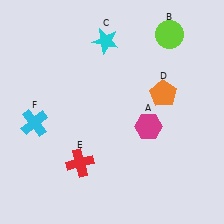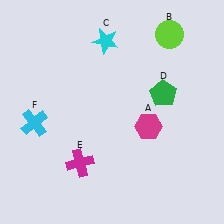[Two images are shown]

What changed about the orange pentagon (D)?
In Image 1, D is orange. In Image 2, it changed to green.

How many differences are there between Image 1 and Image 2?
There are 2 differences between the two images.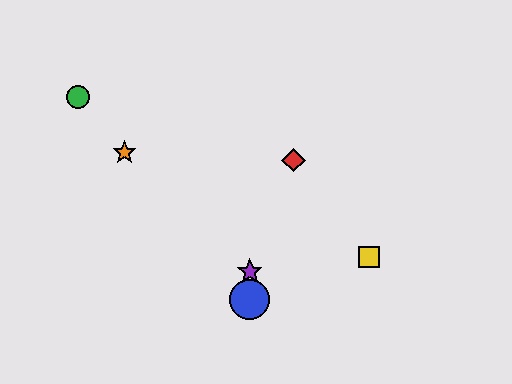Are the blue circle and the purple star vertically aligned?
Yes, both are at x≈250.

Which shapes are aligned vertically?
The blue circle, the purple star are aligned vertically.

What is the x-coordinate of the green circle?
The green circle is at x≈78.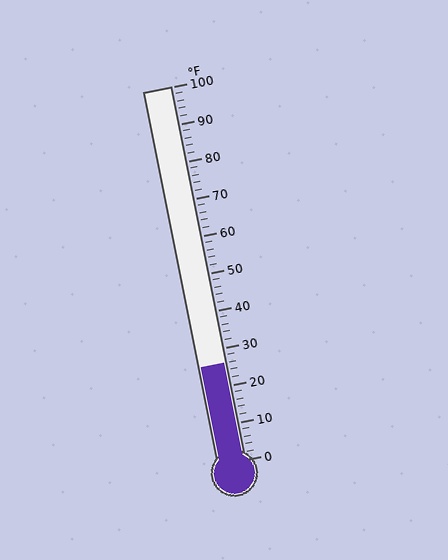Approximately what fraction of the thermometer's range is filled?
The thermometer is filled to approximately 25% of its range.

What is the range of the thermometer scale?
The thermometer scale ranges from 0°F to 100°F.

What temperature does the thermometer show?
The thermometer shows approximately 26°F.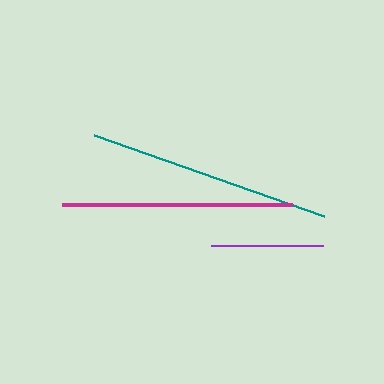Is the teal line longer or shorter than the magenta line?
The teal line is longer than the magenta line.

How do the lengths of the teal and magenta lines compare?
The teal and magenta lines are approximately the same length.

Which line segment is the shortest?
The purple line is the shortest at approximately 113 pixels.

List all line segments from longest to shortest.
From longest to shortest: teal, magenta, purple.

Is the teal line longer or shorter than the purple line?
The teal line is longer than the purple line.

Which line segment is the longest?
The teal line is the longest at approximately 244 pixels.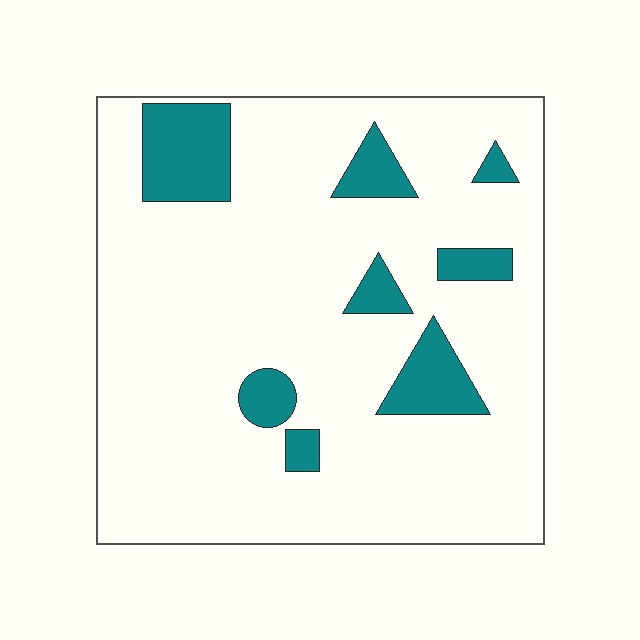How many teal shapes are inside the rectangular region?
8.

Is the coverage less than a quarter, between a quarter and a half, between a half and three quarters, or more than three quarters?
Less than a quarter.